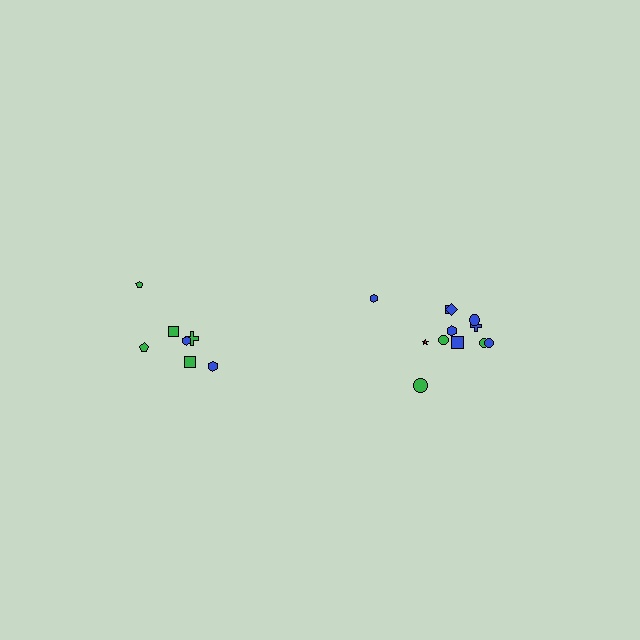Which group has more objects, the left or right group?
The right group.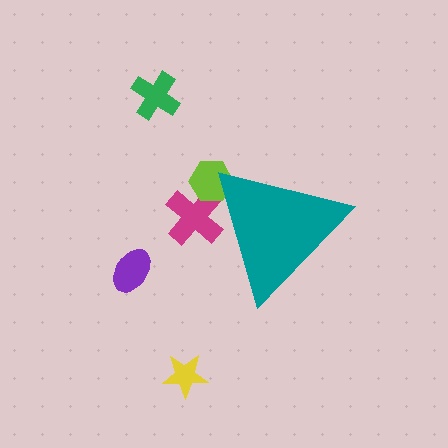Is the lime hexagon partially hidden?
Yes, the lime hexagon is partially hidden behind the teal triangle.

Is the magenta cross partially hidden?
Yes, the magenta cross is partially hidden behind the teal triangle.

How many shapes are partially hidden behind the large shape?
2 shapes are partially hidden.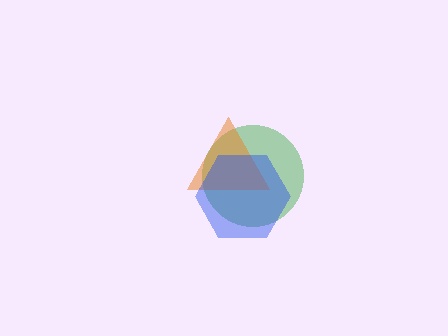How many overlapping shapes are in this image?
There are 3 overlapping shapes in the image.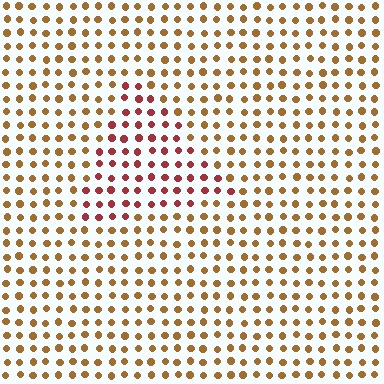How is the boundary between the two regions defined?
The boundary is defined purely by a slight shift in hue (about 39 degrees). Spacing, size, and orientation are identical on both sides.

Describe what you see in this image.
The image is filled with small brown elements in a uniform arrangement. A triangle-shaped region is visible where the elements are tinted to a slightly different hue, forming a subtle color boundary.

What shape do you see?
I see a triangle.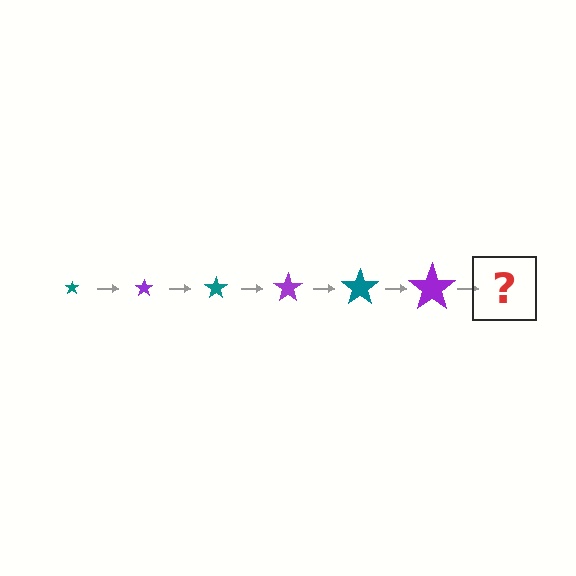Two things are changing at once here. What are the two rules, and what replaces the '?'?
The two rules are that the star grows larger each step and the color cycles through teal and purple. The '?' should be a teal star, larger than the previous one.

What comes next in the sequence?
The next element should be a teal star, larger than the previous one.